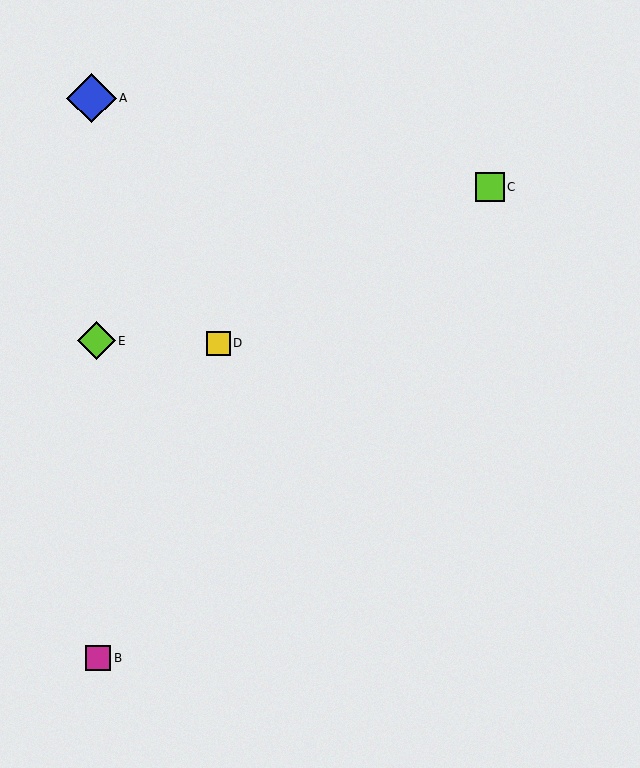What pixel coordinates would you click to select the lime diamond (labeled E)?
Click at (96, 341) to select the lime diamond E.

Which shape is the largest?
The blue diamond (labeled A) is the largest.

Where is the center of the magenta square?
The center of the magenta square is at (98, 658).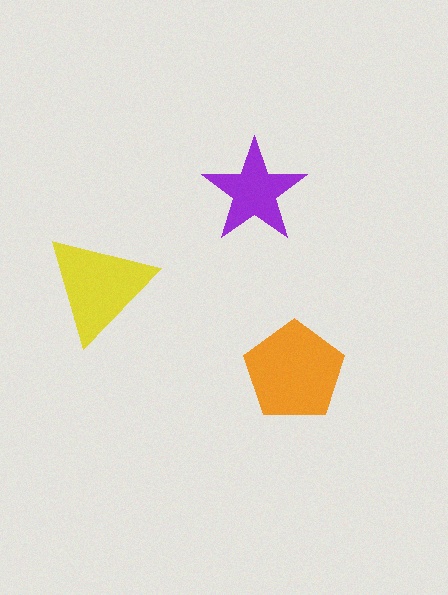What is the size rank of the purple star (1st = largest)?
3rd.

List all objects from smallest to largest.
The purple star, the yellow triangle, the orange pentagon.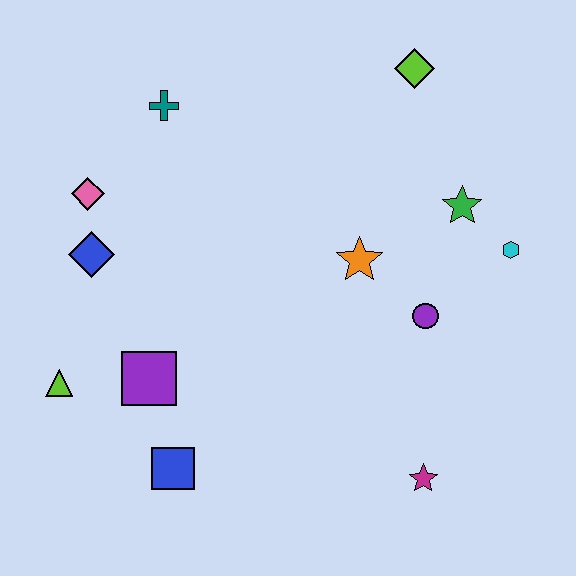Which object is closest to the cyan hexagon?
The green star is closest to the cyan hexagon.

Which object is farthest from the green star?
The lime triangle is farthest from the green star.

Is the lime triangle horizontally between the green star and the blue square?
No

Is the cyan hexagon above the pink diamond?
No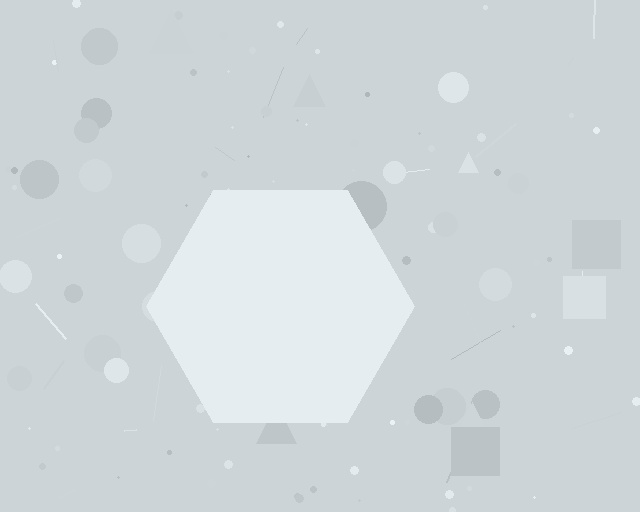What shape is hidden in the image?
A hexagon is hidden in the image.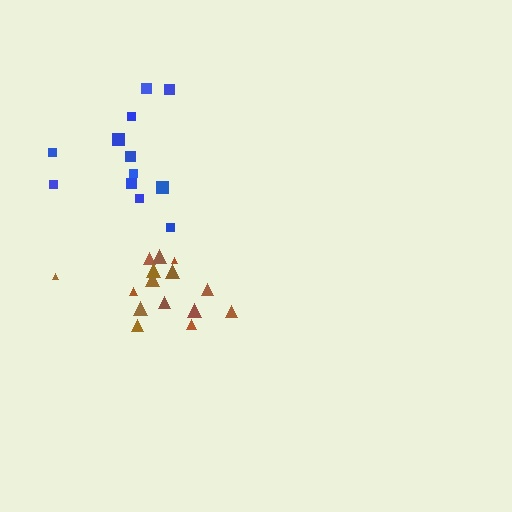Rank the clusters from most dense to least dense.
brown, blue.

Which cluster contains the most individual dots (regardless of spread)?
Brown (15).